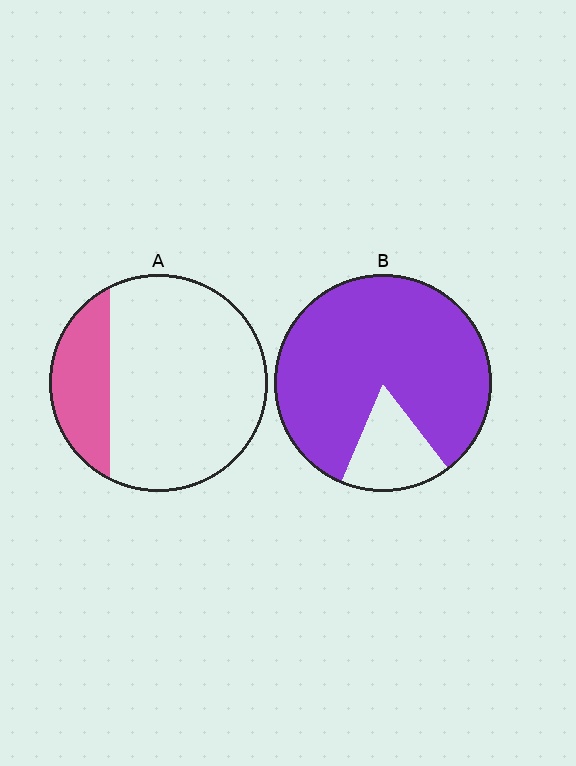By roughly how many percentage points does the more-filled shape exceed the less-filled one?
By roughly 60 percentage points (B over A).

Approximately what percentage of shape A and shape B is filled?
A is approximately 25% and B is approximately 85%.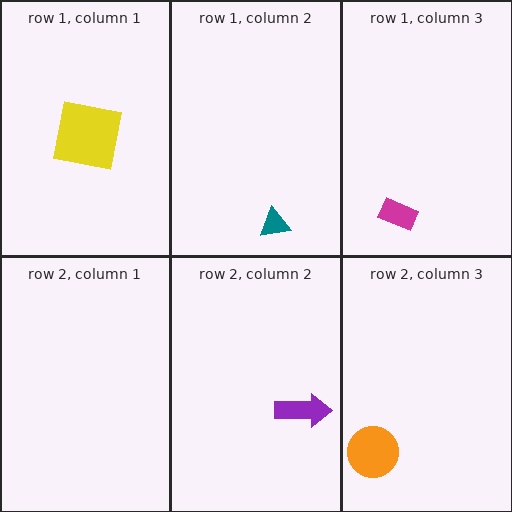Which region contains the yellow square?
The row 1, column 1 region.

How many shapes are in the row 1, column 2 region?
1.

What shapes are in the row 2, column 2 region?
The purple arrow.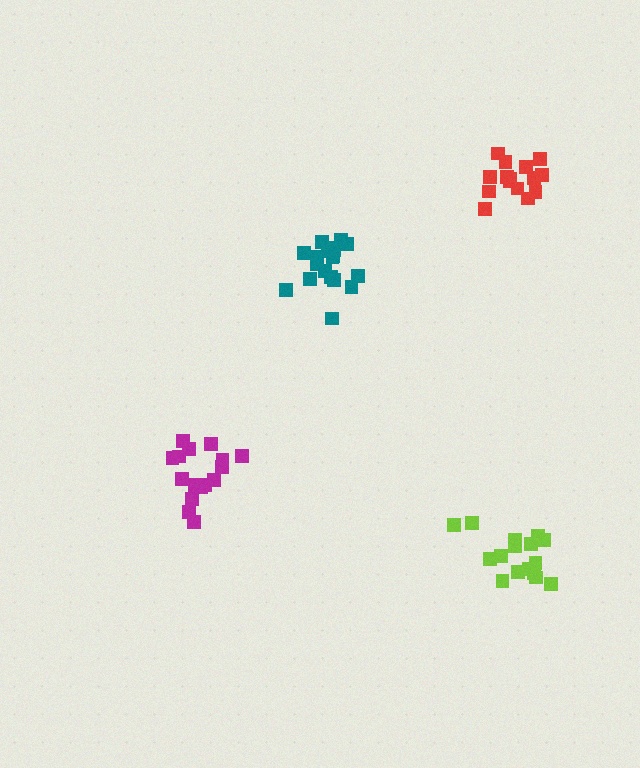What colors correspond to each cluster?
The clusters are colored: red, lime, magenta, teal.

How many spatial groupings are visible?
There are 4 spatial groupings.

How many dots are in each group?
Group 1: 15 dots, Group 2: 16 dots, Group 3: 17 dots, Group 4: 19 dots (67 total).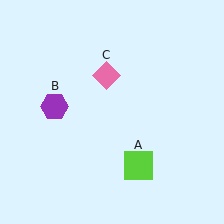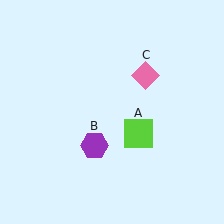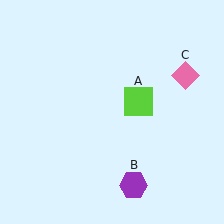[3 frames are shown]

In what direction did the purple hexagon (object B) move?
The purple hexagon (object B) moved down and to the right.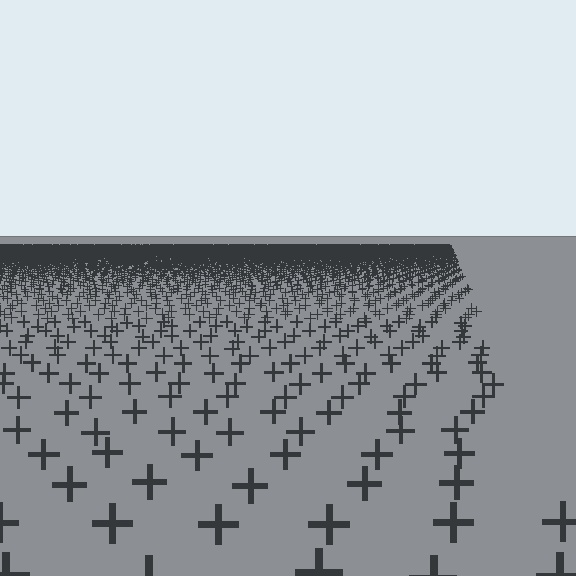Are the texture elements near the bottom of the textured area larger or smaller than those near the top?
Larger. Near the bottom, elements are closer to the viewer and appear at a bigger on-screen size.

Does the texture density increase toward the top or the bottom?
Density increases toward the top.